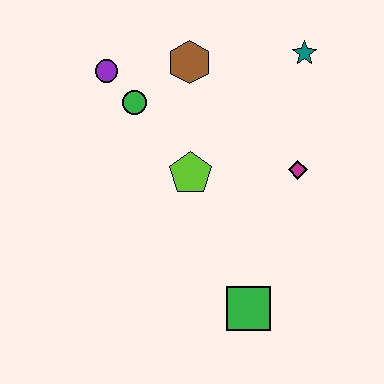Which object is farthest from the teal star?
The green square is farthest from the teal star.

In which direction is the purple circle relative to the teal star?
The purple circle is to the left of the teal star.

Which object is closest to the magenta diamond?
The lime pentagon is closest to the magenta diamond.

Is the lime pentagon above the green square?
Yes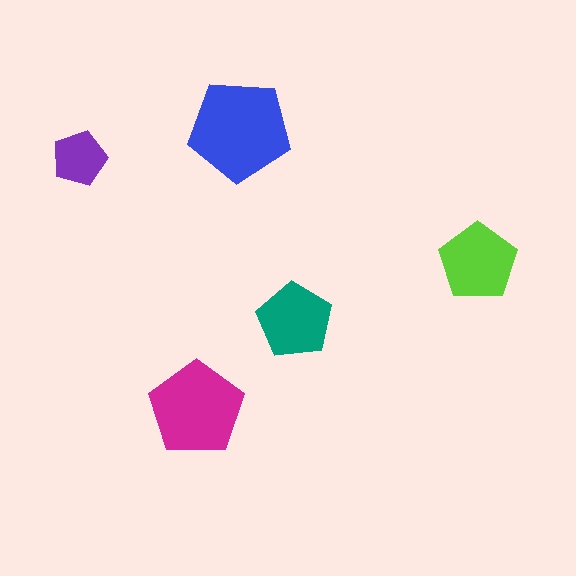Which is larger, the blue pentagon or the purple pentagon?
The blue one.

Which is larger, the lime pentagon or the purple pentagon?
The lime one.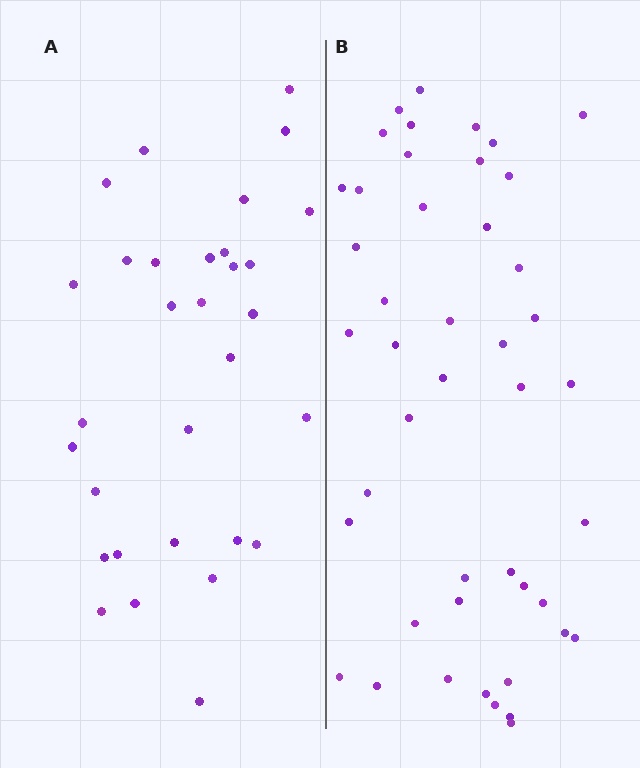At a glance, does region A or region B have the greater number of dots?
Region B (the right region) has more dots.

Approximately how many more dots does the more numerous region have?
Region B has approximately 15 more dots than region A.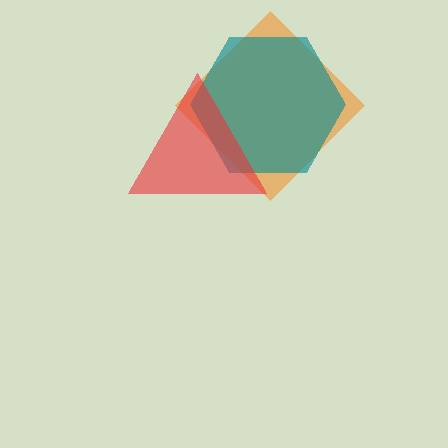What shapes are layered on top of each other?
The layered shapes are: an orange diamond, a teal hexagon, a red triangle.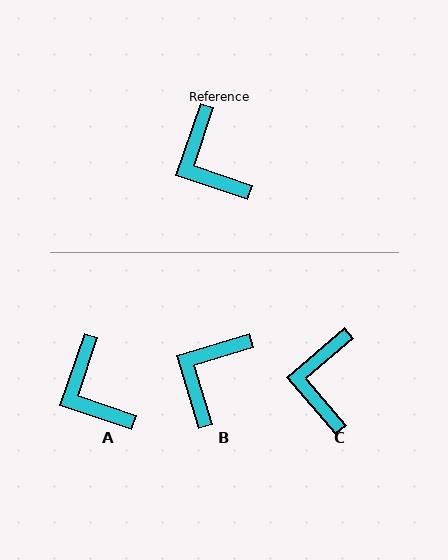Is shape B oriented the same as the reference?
No, it is off by about 55 degrees.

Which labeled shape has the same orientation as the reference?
A.